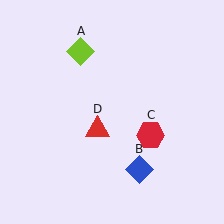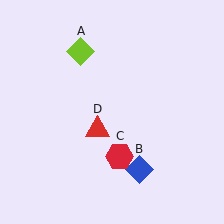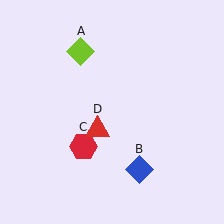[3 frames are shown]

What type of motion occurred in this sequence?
The red hexagon (object C) rotated clockwise around the center of the scene.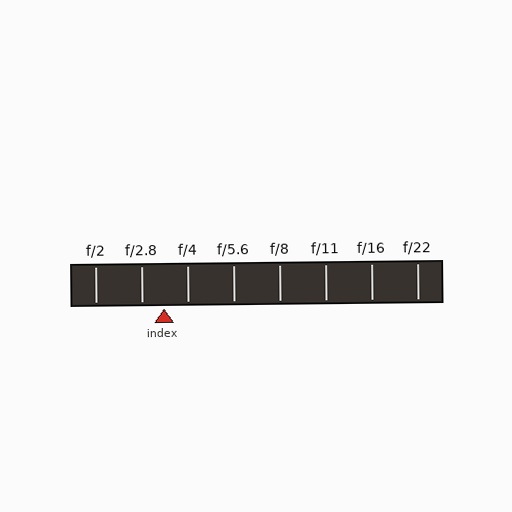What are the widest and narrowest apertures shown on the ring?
The widest aperture shown is f/2 and the narrowest is f/22.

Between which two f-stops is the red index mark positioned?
The index mark is between f/2.8 and f/4.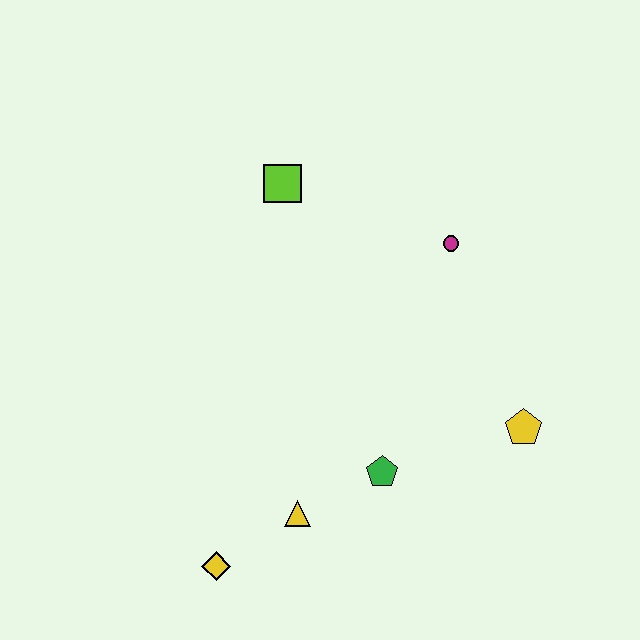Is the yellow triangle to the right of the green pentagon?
No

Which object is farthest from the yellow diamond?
The magenta circle is farthest from the yellow diamond.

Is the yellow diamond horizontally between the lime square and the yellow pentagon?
No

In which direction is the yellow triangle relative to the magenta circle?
The yellow triangle is below the magenta circle.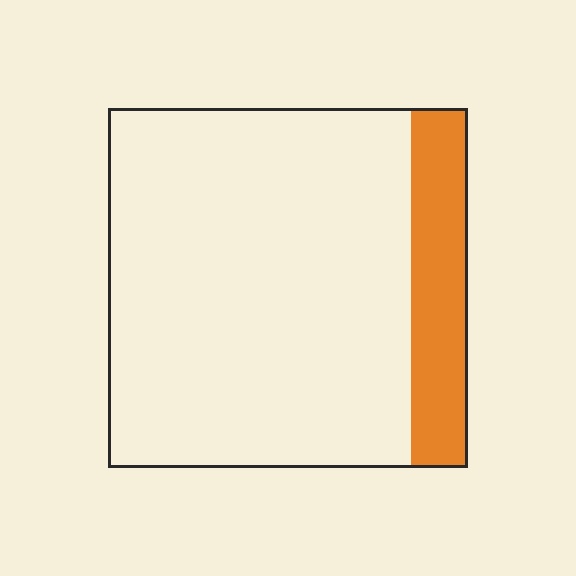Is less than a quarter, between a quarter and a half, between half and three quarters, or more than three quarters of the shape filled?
Less than a quarter.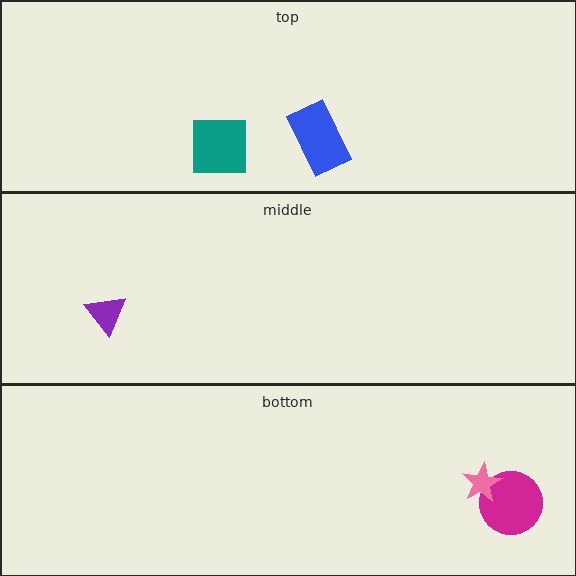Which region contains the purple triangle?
The middle region.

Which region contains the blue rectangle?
The top region.